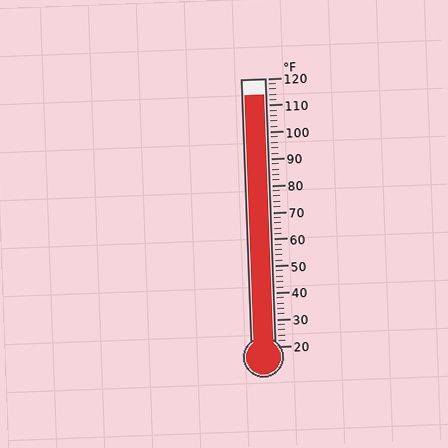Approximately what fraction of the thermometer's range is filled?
The thermometer is filled to approximately 95% of its range.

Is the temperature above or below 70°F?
The temperature is above 70°F.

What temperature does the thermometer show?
The thermometer shows approximately 114°F.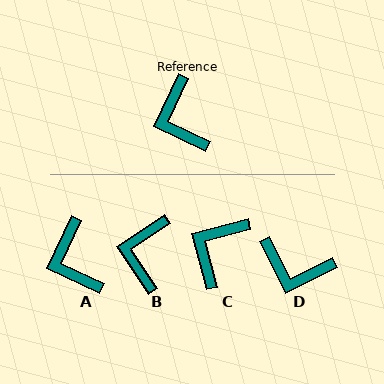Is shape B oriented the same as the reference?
No, it is off by about 31 degrees.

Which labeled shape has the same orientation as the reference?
A.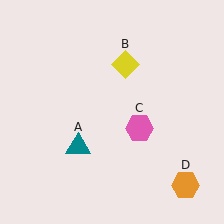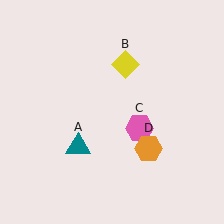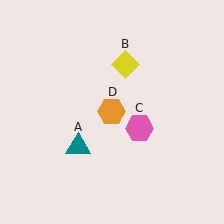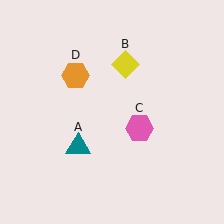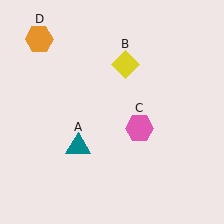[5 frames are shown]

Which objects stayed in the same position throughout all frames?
Teal triangle (object A) and yellow diamond (object B) and pink hexagon (object C) remained stationary.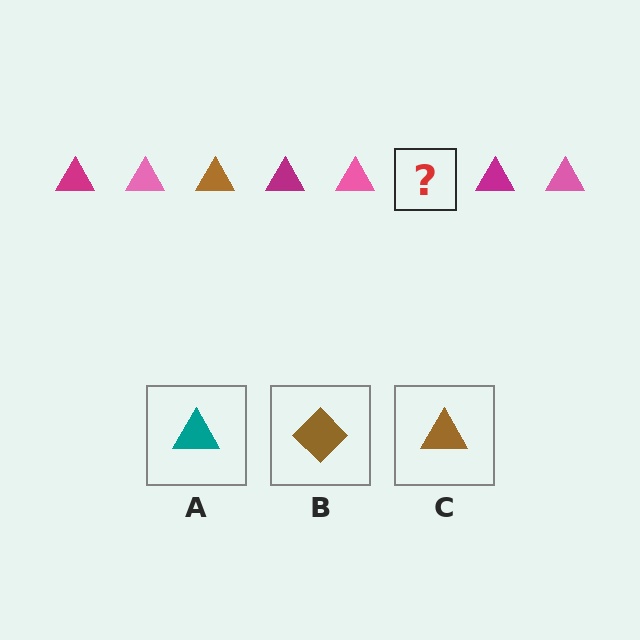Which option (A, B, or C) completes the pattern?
C.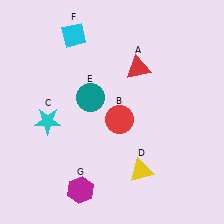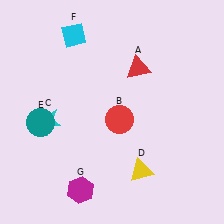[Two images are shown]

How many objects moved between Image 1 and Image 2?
1 object moved between the two images.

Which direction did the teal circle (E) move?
The teal circle (E) moved left.